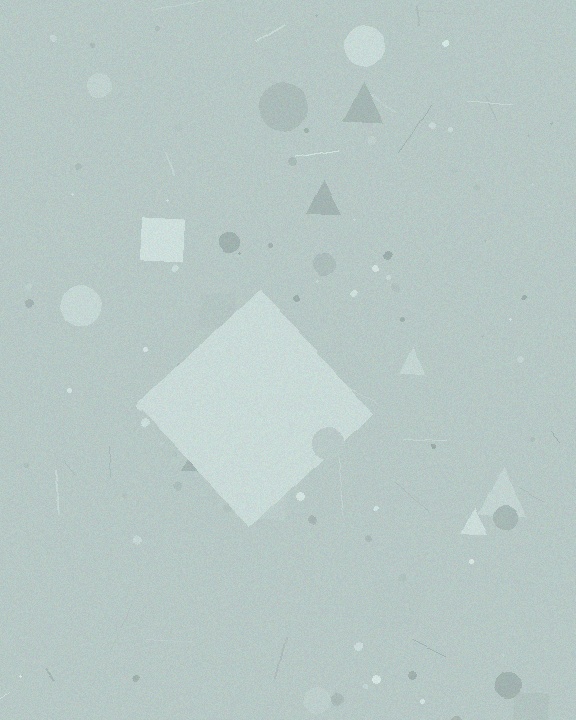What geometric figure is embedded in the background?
A diamond is embedded in the background.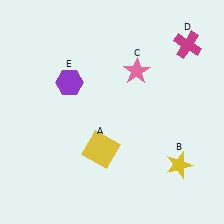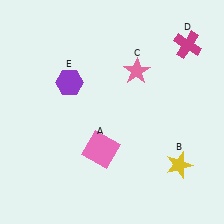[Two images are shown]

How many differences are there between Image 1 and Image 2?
There is 1 difference between the two images.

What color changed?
The square (A) changed from yellow in Image 1 to pink in Image 2.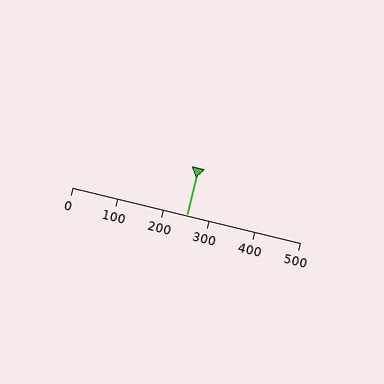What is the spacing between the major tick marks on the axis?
The major ticks are spaced 100 apart.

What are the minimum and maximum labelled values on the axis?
The axis runs from 0 to 500.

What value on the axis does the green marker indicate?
The marker indicates approximately 250.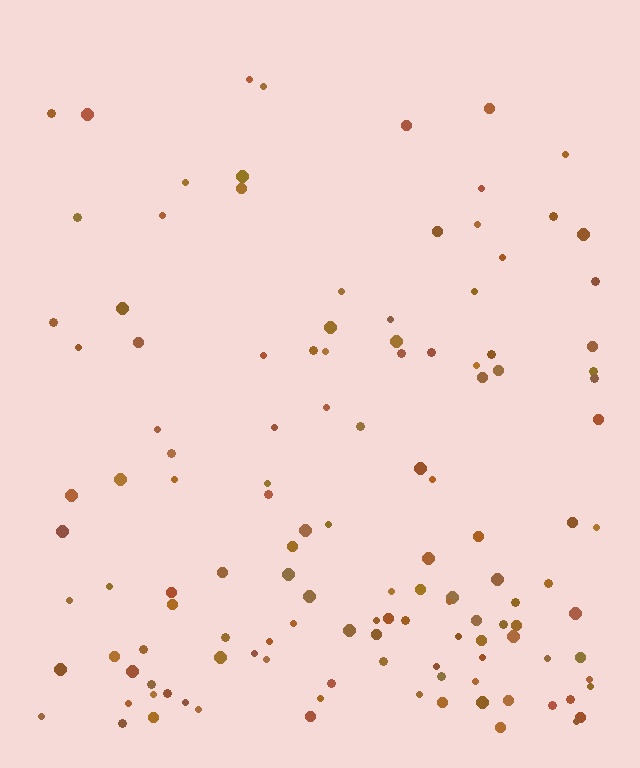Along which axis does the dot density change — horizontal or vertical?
Vertical.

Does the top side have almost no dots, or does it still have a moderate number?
Still a moderate number, just noticeably fewer than the bottom.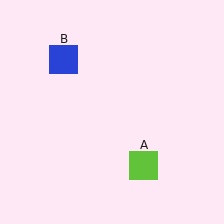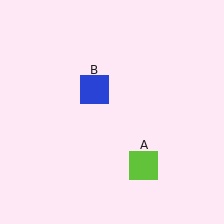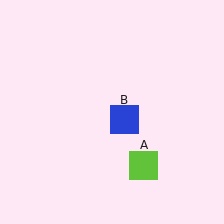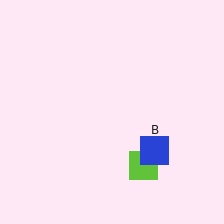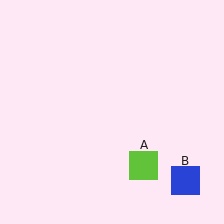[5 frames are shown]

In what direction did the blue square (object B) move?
The blue square (object B) moved down and to the right.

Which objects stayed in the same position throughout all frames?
Lime square (object A) remained stationary.